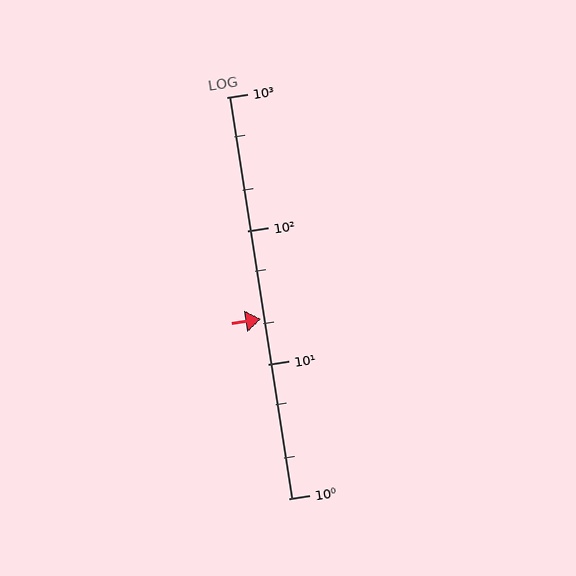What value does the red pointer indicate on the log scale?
The pointer indicates approximately 22.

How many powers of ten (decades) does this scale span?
The scale spans 3 decades, from 1 to 1000.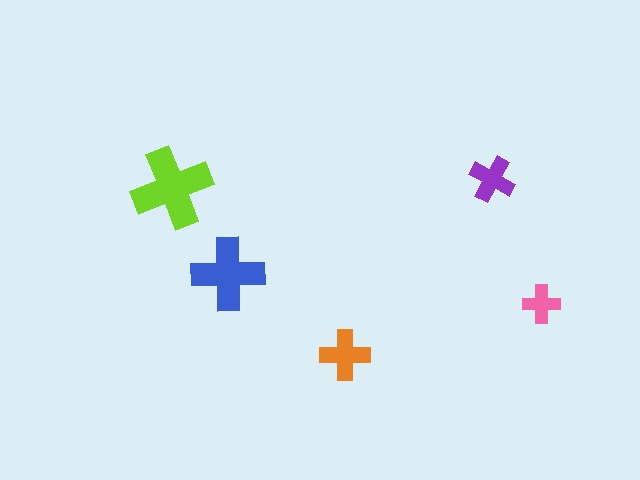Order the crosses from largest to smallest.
the lime one, the blue one, the orange one, the purple one, the pink one.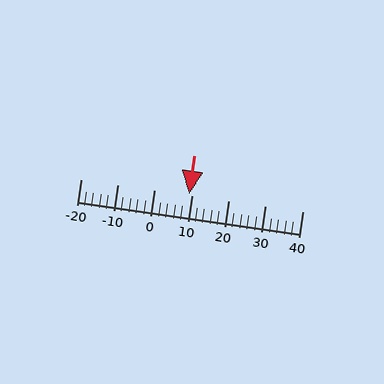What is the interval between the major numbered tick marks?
The major tick marks are spaced 10 units apart.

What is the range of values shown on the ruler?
The ruler shows values from -20 to 40.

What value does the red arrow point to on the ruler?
The red arrow points to approximately 9.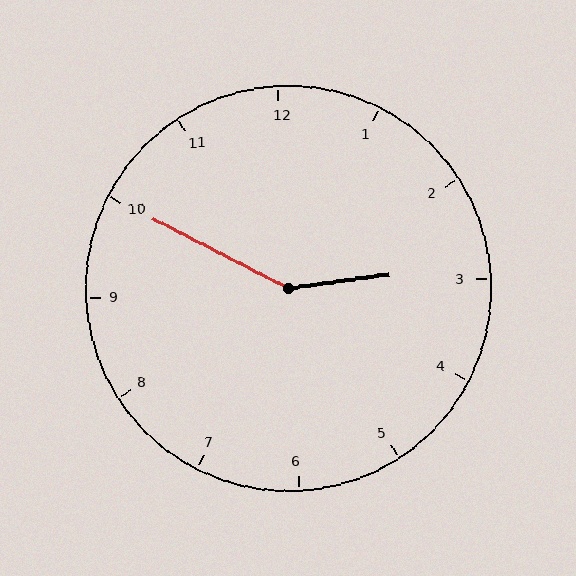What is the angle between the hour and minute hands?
Approximately 145 degrees.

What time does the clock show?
2:50.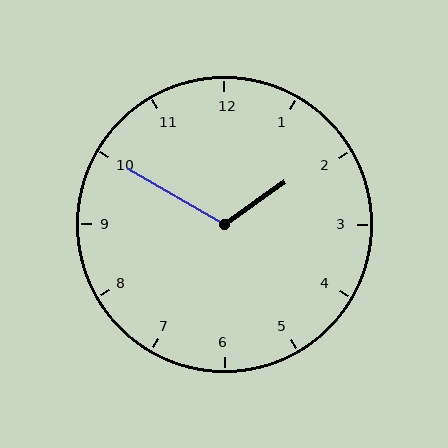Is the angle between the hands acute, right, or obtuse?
It is obtuse.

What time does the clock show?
1:50.